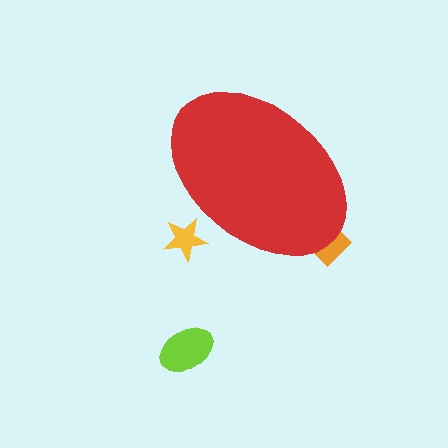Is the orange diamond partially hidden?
Yes, the orange diamond is partially hidden behind the red ellipse.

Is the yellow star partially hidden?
Yes, the yellow star is partially hidden behind the red ellipse.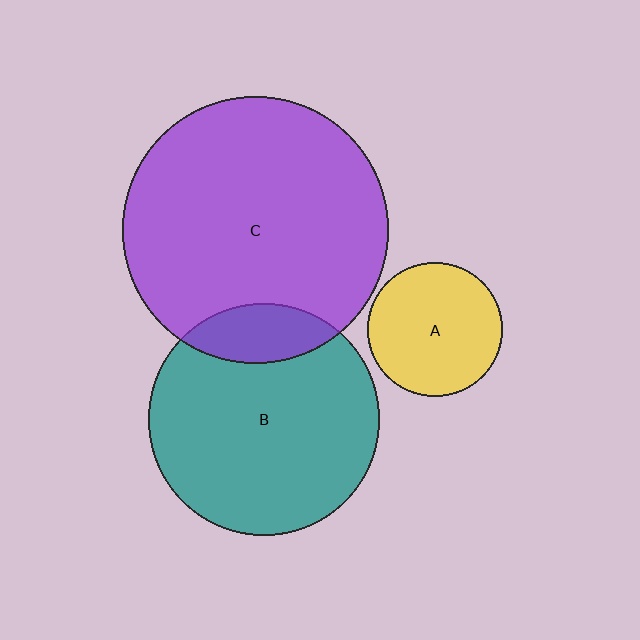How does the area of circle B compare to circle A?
Approximately 3.0 times.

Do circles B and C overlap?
Yes.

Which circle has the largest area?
Circle C (purple).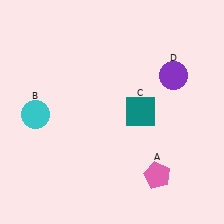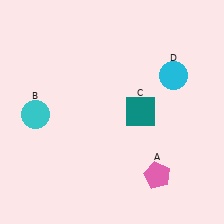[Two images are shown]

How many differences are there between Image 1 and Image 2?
There is 1 difference between the two images.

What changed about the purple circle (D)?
In Image 1, D is purple. In Image 2, it changed to cyan.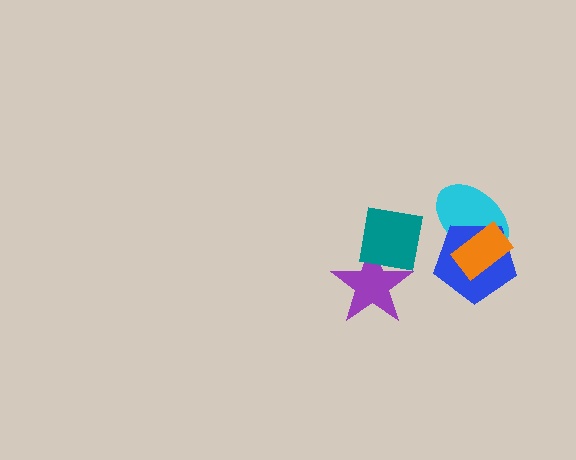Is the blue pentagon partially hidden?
Yes, it is partially covered by another shape.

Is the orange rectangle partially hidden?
No, no other shape covers it.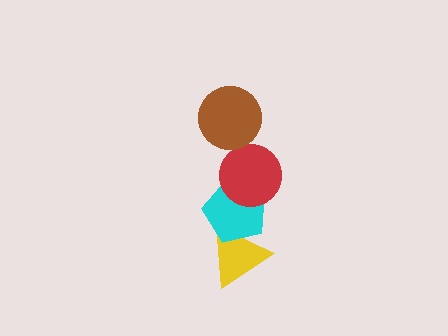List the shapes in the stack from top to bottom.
From top to bottom: the brown circle, the red circle, the cyan pentagon, the yellow triangle.